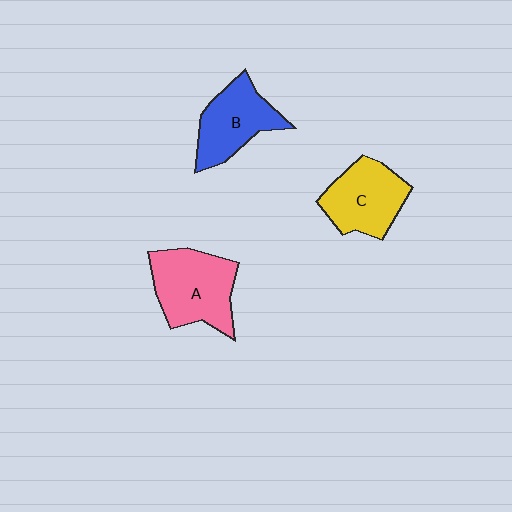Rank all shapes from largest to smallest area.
From largest to smallest: A (pink), C (yellow), B (blue).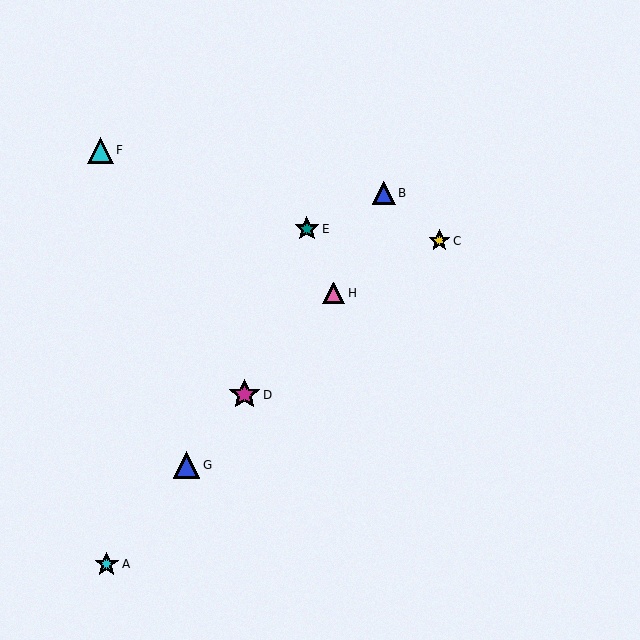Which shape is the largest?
The magenta star (labeled D) is the largest.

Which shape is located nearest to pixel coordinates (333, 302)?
The pink triangle (labeled H) at (334, 293) is nearest to that location.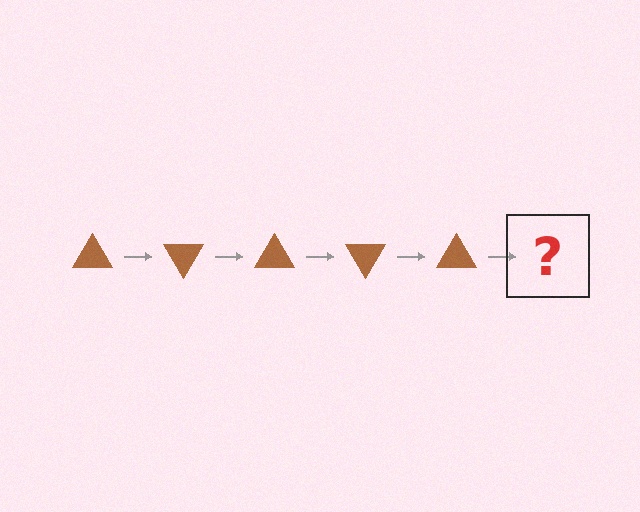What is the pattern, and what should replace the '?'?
The pattern is that the triangle rotates 60 degrees each step. The '?' should be a brown triangle rotated 300 degrees.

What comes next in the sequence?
The next element should be a brown triangle rotated 300 degrees.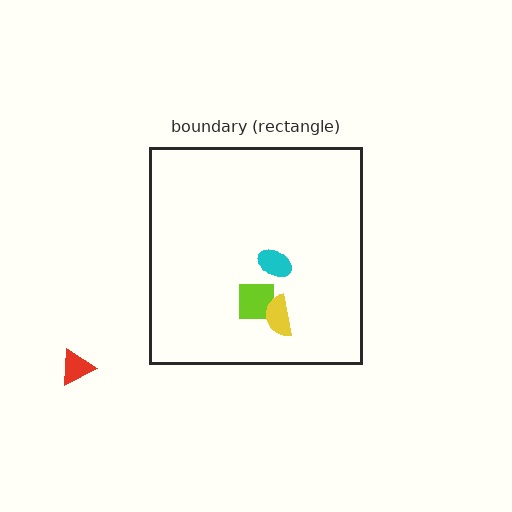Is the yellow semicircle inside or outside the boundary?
Inside.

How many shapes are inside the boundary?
3 inside, 1 outside.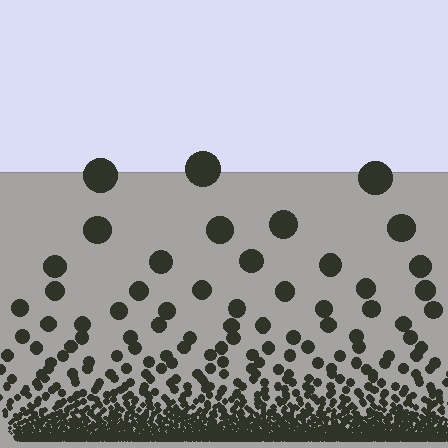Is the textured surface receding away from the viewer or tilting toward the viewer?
The surface appears to tilt toward the viewer. Texture elements get larger and sparser toward the top.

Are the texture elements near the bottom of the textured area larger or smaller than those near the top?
Smaller. The gradient is inverted — elements near the bottom are smaller and denser.